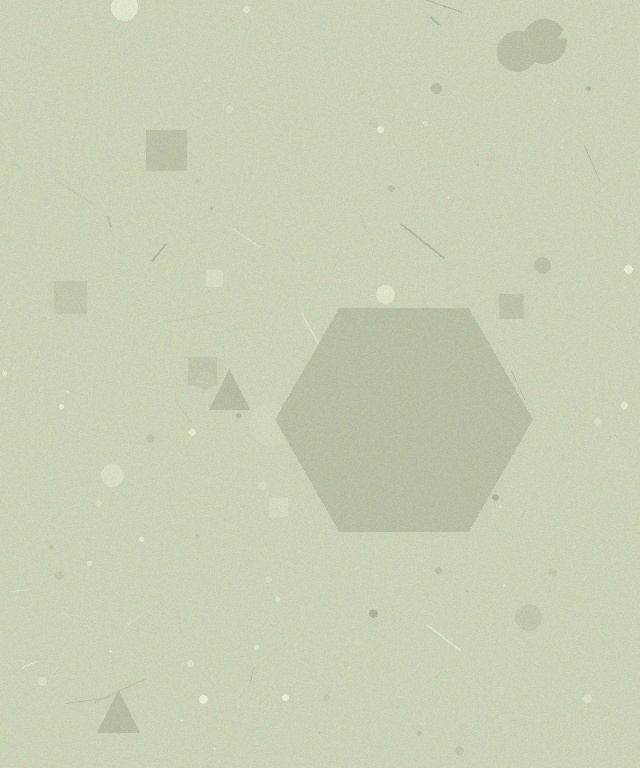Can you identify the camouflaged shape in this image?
The camouflaged shape is a hexagon.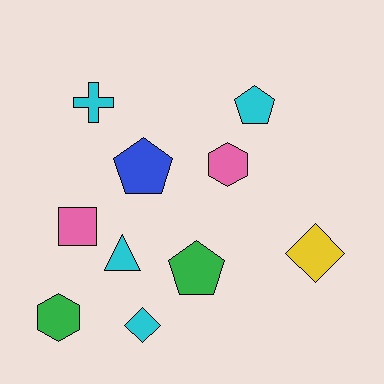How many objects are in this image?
There are 10 objects.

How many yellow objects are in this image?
There is 1 yellow object.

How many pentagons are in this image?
There are 3 pentagons.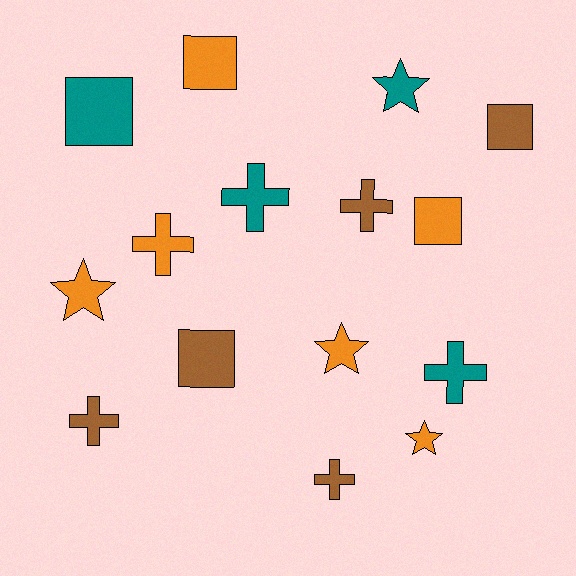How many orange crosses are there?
There is 1 orange cross.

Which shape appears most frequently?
Cross, with 6 objects.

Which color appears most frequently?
Orange, with 6 objects.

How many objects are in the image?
There are 15 objects.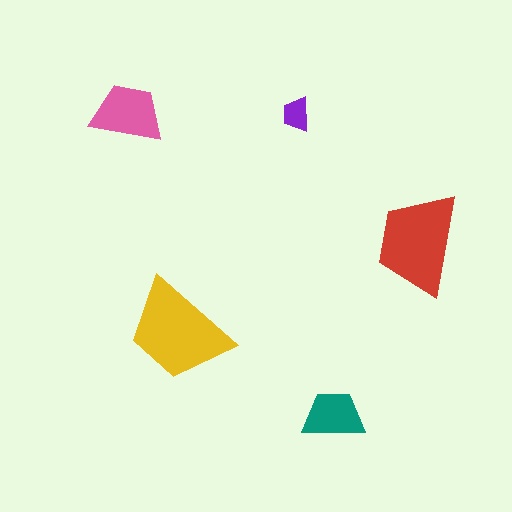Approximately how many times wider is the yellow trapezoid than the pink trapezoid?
About 1.5 times wider.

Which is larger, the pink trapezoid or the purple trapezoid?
The pink one.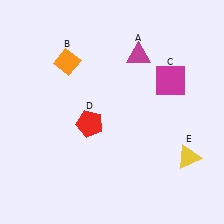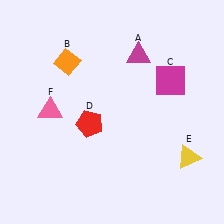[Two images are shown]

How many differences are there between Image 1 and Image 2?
There is 1 difference between the two images.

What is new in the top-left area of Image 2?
A pink triangle (F) was added in the top-left area of Image 2.